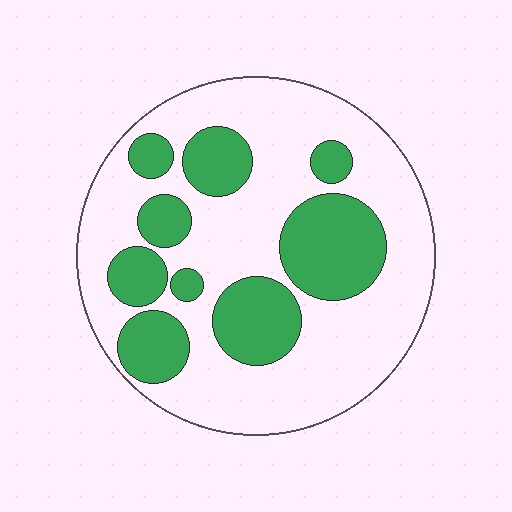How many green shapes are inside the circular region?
9.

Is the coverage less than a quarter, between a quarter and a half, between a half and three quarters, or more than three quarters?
Between a quarter and a half.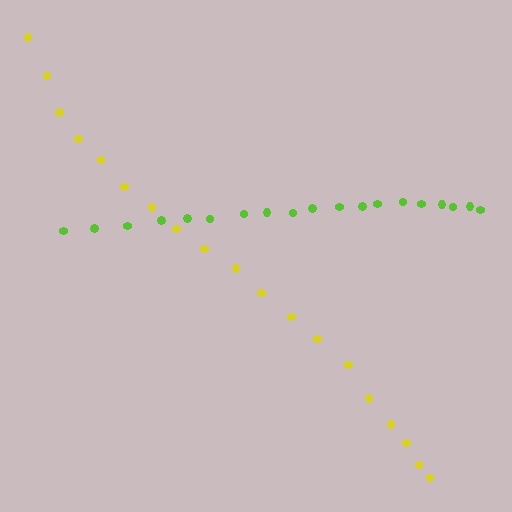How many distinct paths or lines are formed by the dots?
There are 2 distinct paths.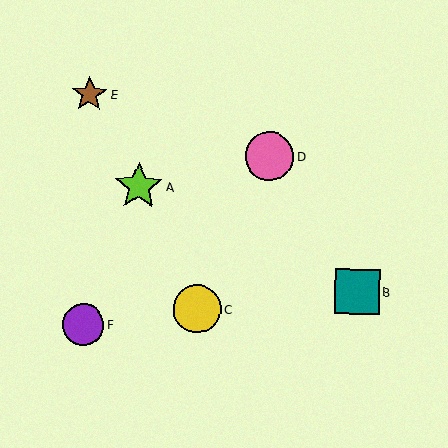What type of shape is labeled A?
Shape A is a lime star.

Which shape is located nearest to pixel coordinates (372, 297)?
The teal square (labeled B) at (357, 291) is nearest to that location.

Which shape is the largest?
The pink circle (labeled D) is the largest.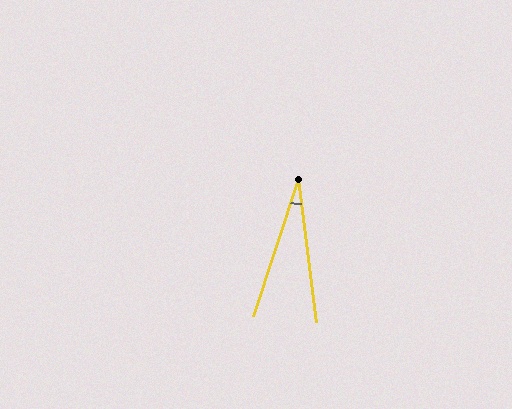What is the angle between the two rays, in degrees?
Approximately 25 degrees.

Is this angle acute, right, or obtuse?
It is acute.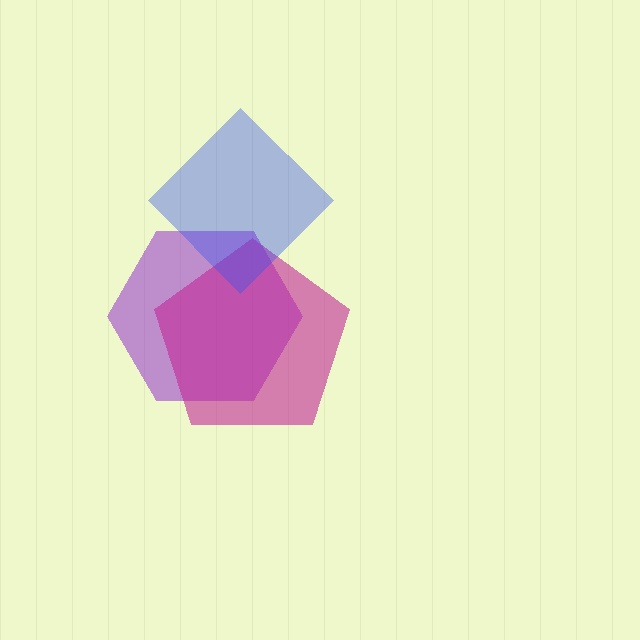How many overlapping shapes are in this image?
There are 3 overlapping shapes in the image.